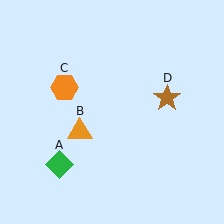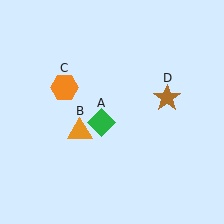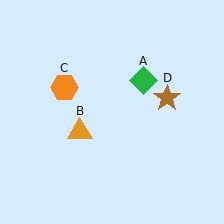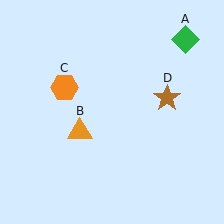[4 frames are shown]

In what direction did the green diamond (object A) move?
The green diamond (object A) moved up and to the right.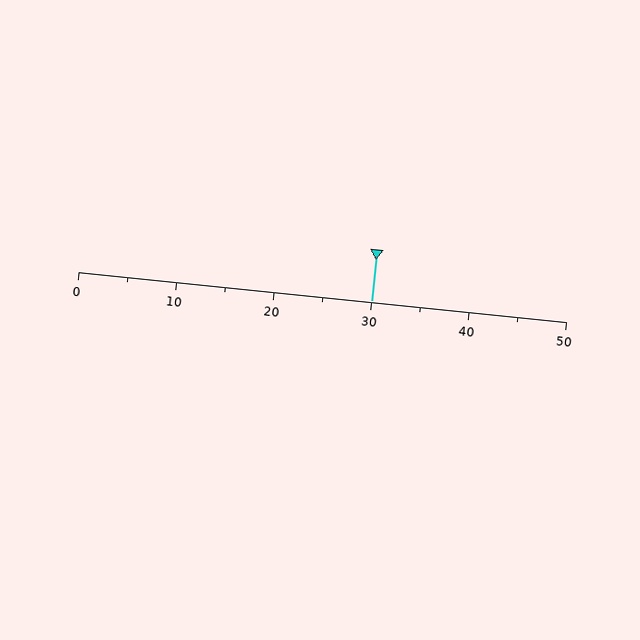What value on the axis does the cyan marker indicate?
The marker indicates approximately 30.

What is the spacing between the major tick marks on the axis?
The major ticks are spaced 10 apart.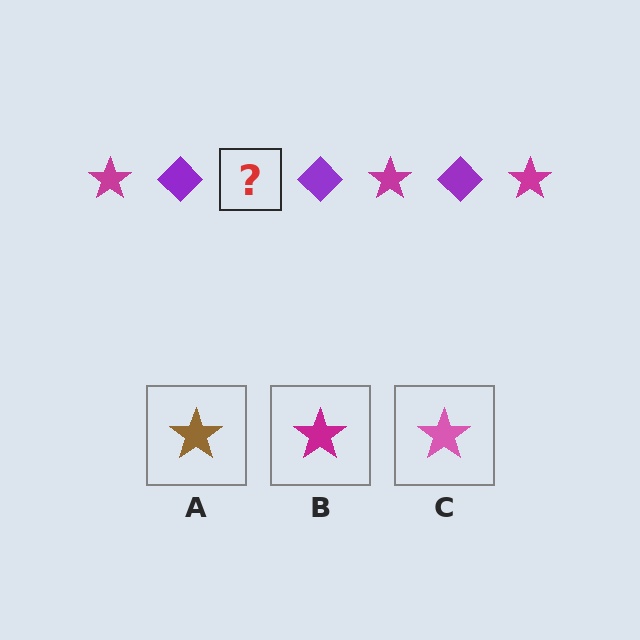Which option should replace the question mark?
Option B.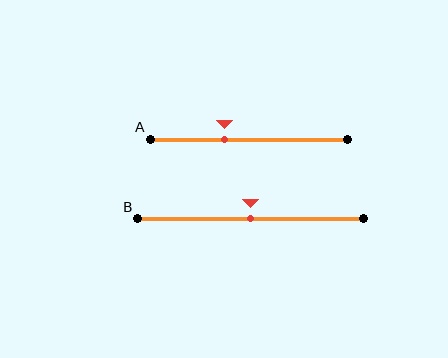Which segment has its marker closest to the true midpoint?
Segment B has its marker closest to the true midpoint.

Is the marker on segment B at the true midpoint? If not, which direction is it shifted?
Yes, the marker on segment B is at the true midpoint.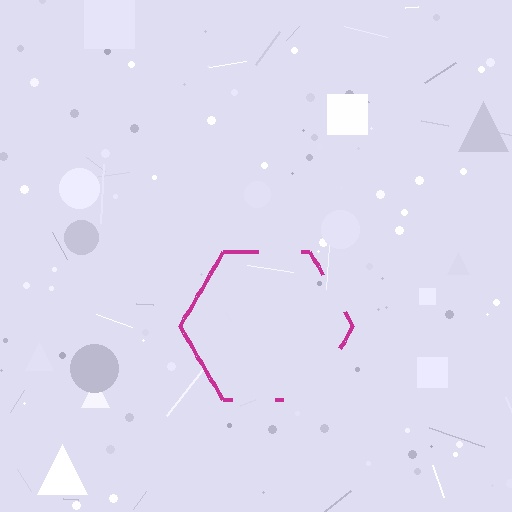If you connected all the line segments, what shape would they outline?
They would outline a hexagon.